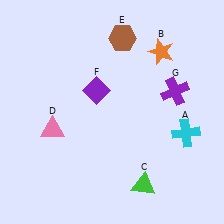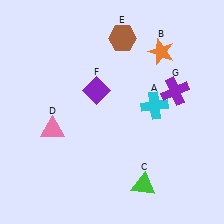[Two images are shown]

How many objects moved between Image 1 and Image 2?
1 object moved between the two images.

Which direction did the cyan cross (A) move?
The cyan cross (A) moved left.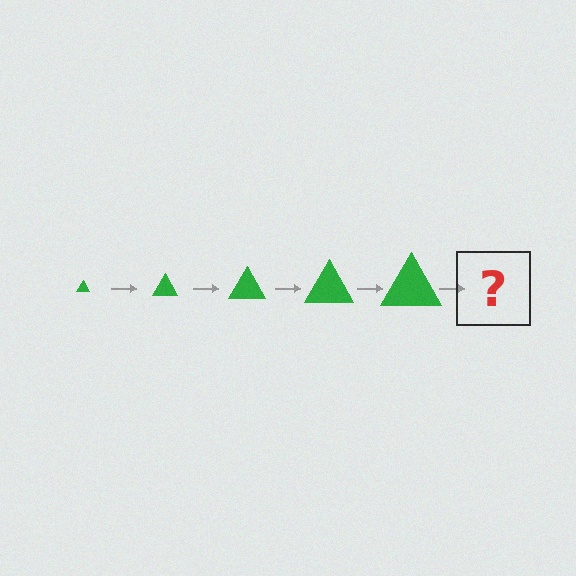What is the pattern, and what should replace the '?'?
The pattern is that the triangle gets progressively larger each step. The '?' should be a green triangle, larger than the previous one.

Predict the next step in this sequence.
The next step is a green triangle, larger than the previous one.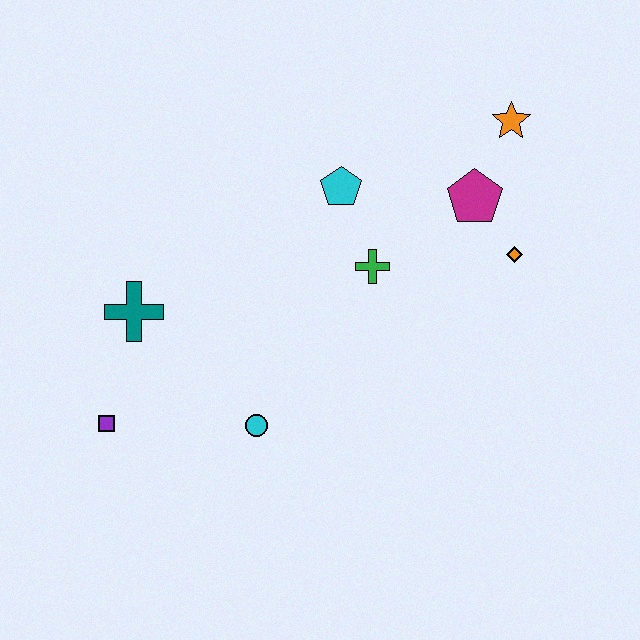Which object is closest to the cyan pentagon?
The green cross is closest to the cyan pentagon.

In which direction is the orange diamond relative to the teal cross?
The orange diamond is to the right of the teal cross.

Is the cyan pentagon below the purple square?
No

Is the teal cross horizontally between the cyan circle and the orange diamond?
No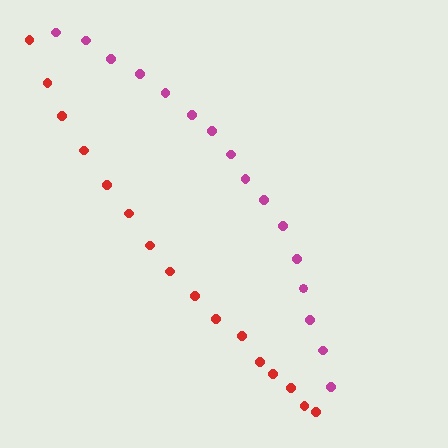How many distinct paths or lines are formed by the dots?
There are 2 distinct paths.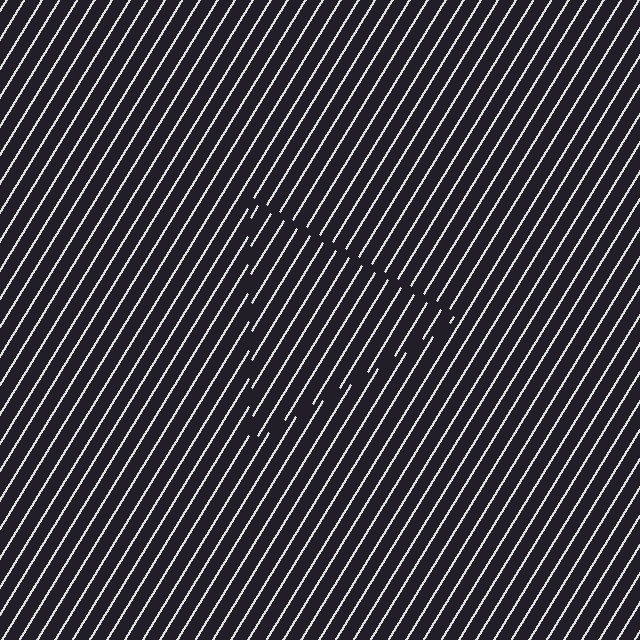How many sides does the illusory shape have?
3 sides — the line-ends trace a triangle.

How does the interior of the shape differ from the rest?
The interior of the shape contains the same grating, shifted by half a period — the contour is defined by the phase discontinuity where line-ends from the inner and outer gratings abut.